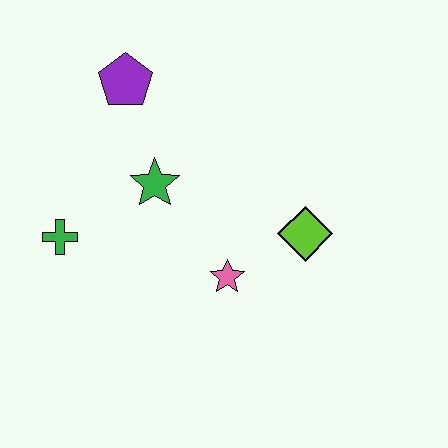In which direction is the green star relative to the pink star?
The green star is above the pink star.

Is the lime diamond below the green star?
Yes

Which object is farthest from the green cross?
The lime diamond is farthest from the green cross.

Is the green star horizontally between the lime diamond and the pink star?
No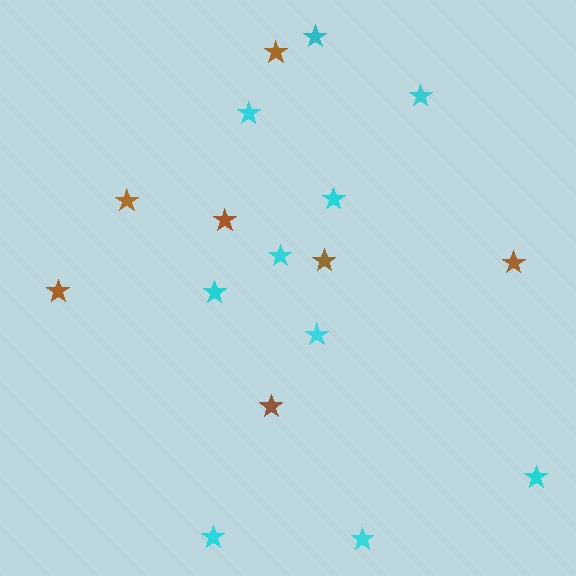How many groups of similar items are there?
There are 2 groups: one group of cyan stars (10) and one group of brown stars (7).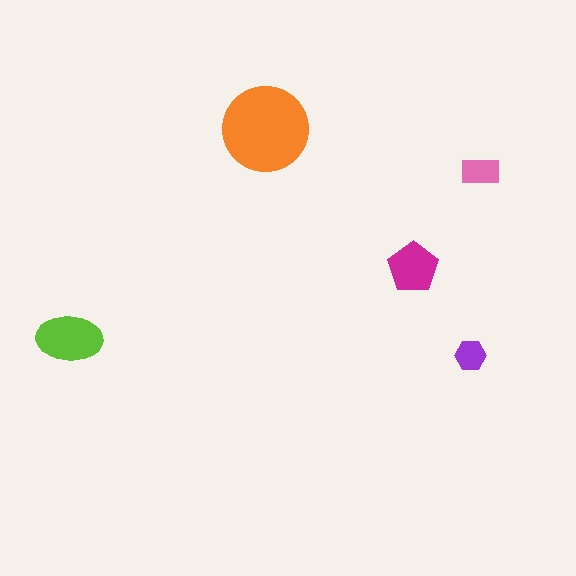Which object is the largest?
The orange circle.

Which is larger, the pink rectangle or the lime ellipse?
The lime ellipse.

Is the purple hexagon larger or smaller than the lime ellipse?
Smaller.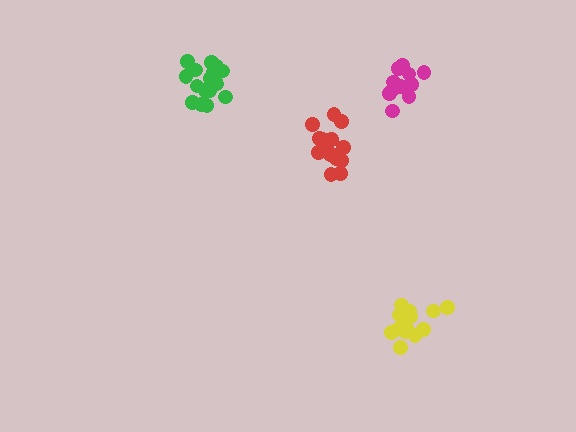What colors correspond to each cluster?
The clusters are colored: yellow, magenta, red, green.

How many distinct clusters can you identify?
There are 4 distinct clusters.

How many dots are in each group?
Group 1: 16 dots, Group 2: 12 dots, Group 3: 17 dots, Group 4: 17 dots (62 total).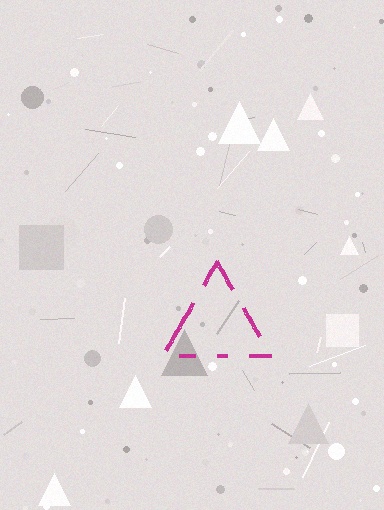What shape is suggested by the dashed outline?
The dashed outline suggests a triangle.